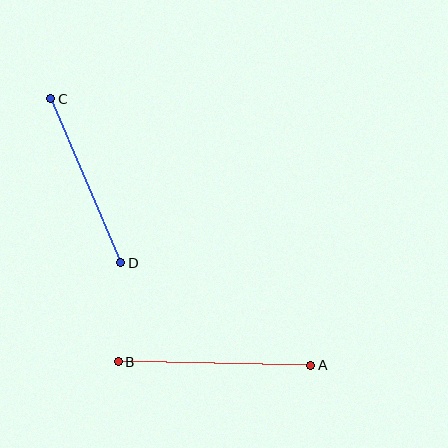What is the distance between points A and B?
The distance is approximately 192 pixels.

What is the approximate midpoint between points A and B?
The midpoint is at approximately (214, 363) pixels.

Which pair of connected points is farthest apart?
Points A and B are farthest apart.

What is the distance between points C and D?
The distance is approximately 178 pixels.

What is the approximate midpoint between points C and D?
The midpoint is at approximately (86, 181) pixels.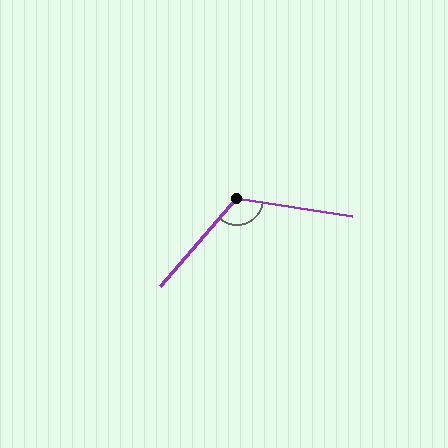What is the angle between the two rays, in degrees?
Approximately 122 degrees.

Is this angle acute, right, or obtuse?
It is obtuse.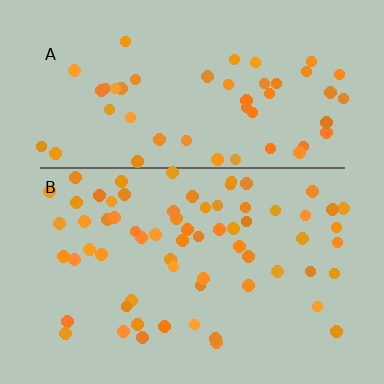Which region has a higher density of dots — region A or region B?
B (the bottom).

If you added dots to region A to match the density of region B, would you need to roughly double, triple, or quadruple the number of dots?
Approximately double.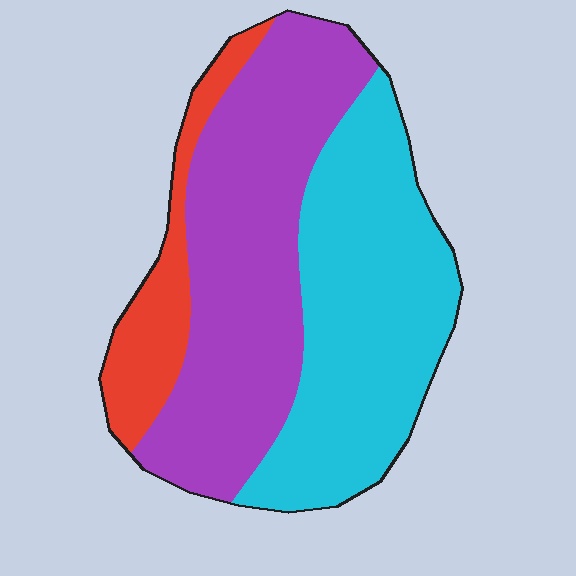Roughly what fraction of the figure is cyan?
Cyan covers about 40% of the figure.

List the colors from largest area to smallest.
From largest to smallest: purple, cyan, red.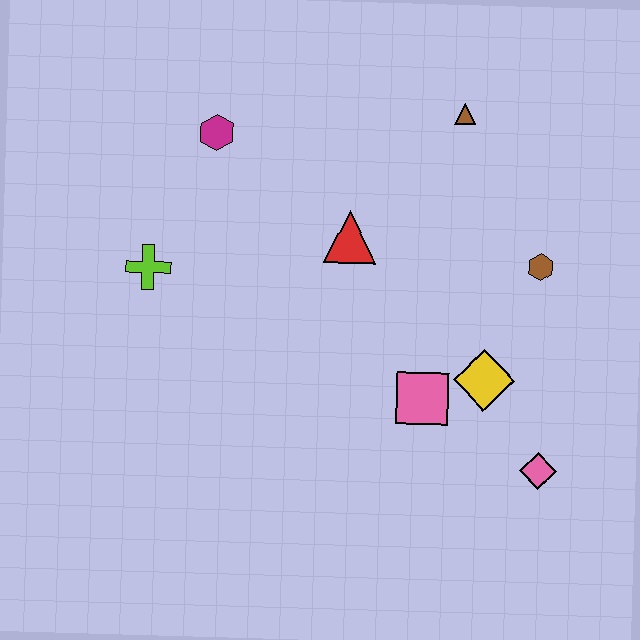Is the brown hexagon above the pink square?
Yes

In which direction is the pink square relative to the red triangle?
The pink square is below the red triangle.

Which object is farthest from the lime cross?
The pink diamond is farthest from the lime cross.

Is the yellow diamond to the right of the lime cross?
Yes